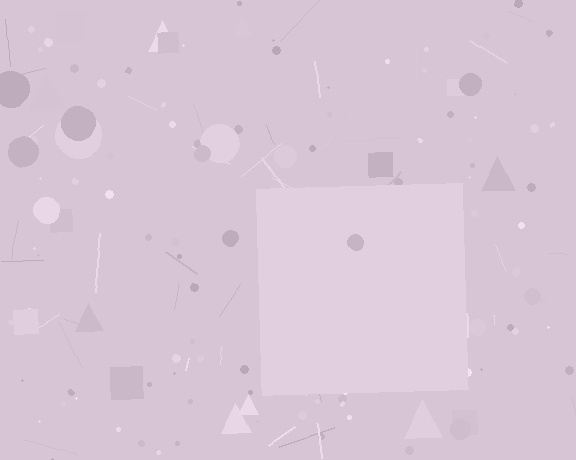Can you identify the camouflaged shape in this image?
The camouflaged shape is a square.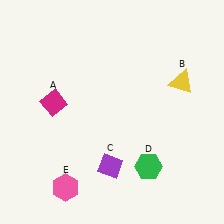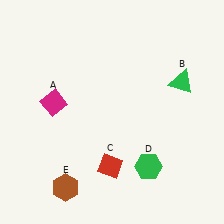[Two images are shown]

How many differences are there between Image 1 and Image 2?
There are 3 differences between the two images.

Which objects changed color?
B changed from yellow to green. C changed from purple to red. E changed from pink to brown.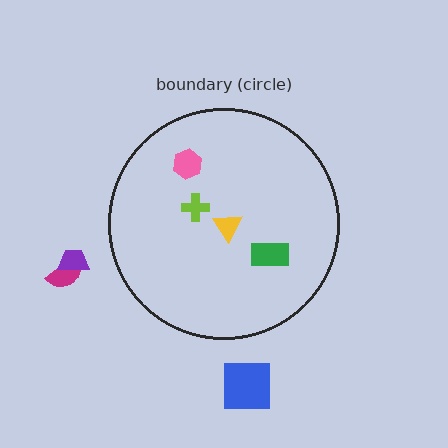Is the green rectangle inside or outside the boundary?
Inside.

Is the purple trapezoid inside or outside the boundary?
Outside.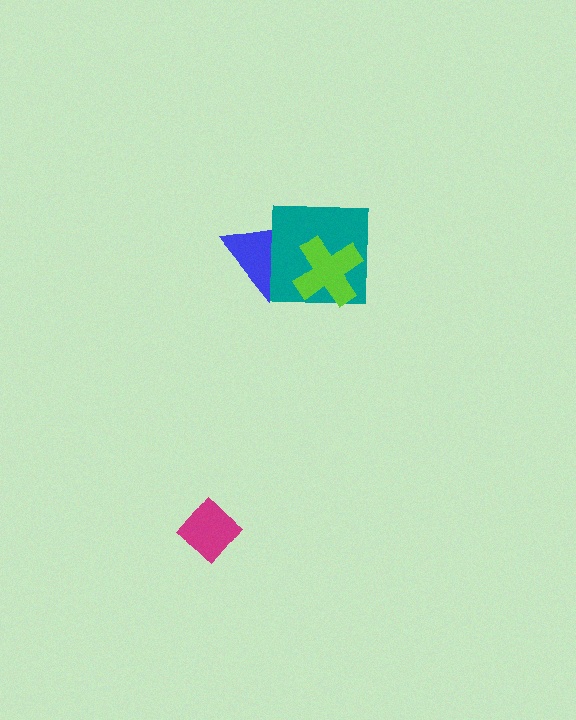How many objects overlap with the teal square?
2 objects overlap with the teal square.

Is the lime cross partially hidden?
No, no other shape covers it.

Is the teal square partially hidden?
Yes, it is partially covered by another shape.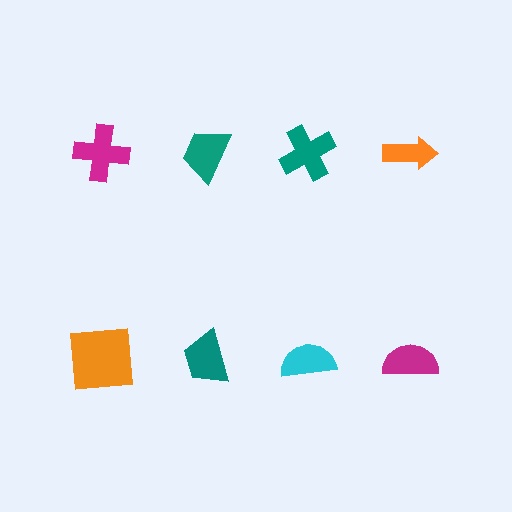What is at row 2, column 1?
An orange square.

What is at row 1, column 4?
An orange arrow.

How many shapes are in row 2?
4 shapes.